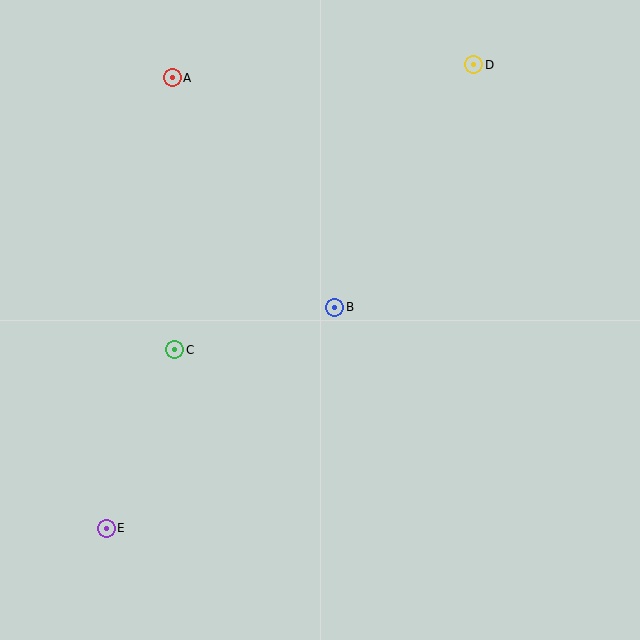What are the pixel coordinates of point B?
Point B is at (335, 307).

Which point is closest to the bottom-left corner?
Point E is closest to the bottom-left corner.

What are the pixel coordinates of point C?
Point C is at (175, 350).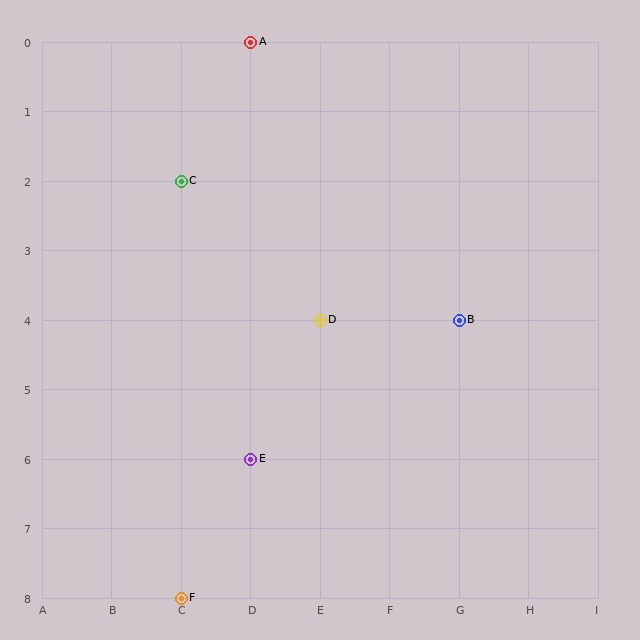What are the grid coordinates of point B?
Point B is at grid coordinates (G, 4).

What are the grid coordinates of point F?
Point F is at grid coordinates (C, 8).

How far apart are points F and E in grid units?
Points F and E are 1 column and 2 rows apart (about 2.2 grid units diagonally).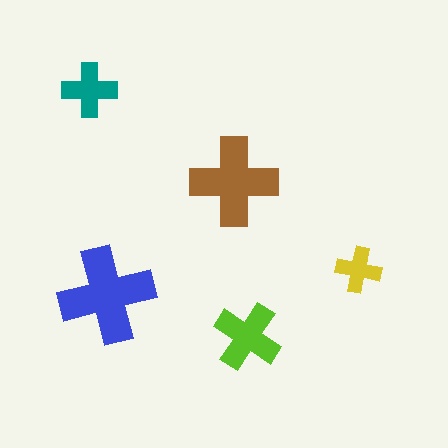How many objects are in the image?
There are 5 objects in the image.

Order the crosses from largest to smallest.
the blue one, the brown one, the lime one, the teal one, the yellow one.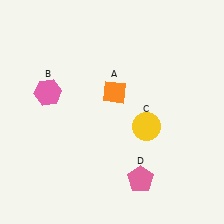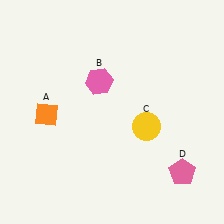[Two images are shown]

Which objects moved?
The objects that moved are: the orange diamond (A), the pink hexagon (B), the pink pentagon (D).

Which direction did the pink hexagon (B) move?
The pink hexagon (B) moved right.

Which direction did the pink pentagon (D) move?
The pink pentagon (D) moved right.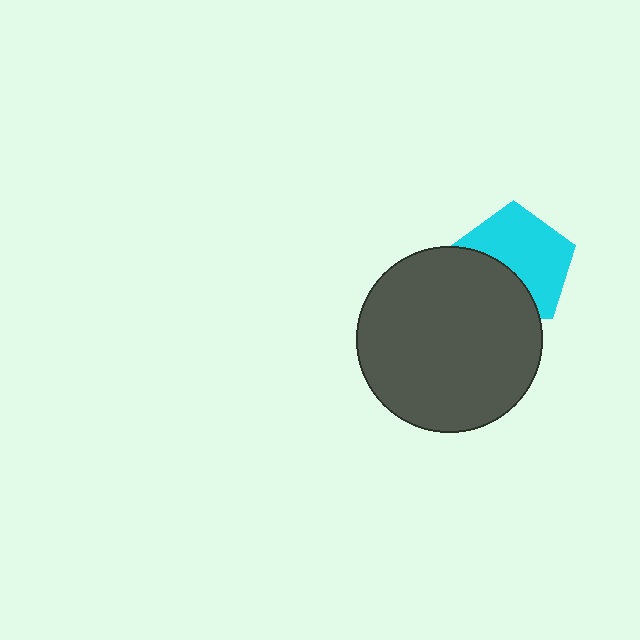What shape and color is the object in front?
The object in front is a dark gray circle.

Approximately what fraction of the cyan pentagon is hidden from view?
Roughly 39% of the cyan pentagon is hidden behind the dark gray circle.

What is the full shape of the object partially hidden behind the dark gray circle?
The partially hidden object is a cyan pentagon.